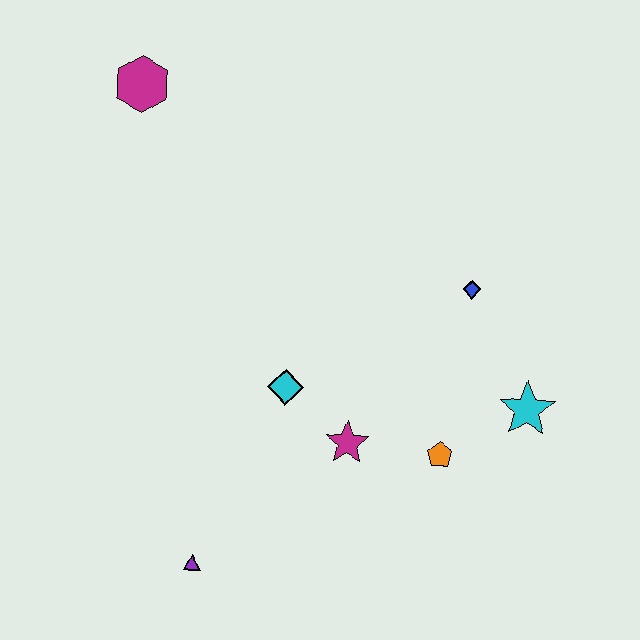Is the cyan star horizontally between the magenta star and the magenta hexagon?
No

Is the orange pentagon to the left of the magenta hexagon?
No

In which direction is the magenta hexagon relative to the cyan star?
The magenta hexagon is to the left of the cyan star.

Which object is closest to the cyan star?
The orange pentagon is closest to the cyan star.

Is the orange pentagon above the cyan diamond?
No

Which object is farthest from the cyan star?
The magenta hexagon is farthest from the cyan star.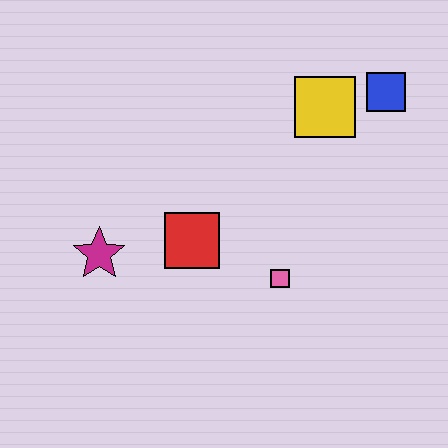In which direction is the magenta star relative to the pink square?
The magenta star is to the left of the pink square.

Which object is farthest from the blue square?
The magenta star is farthest from the blue square.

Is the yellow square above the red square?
Yes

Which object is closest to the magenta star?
The red square is closest to the magenta star.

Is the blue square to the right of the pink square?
Yes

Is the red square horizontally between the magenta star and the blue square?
Yes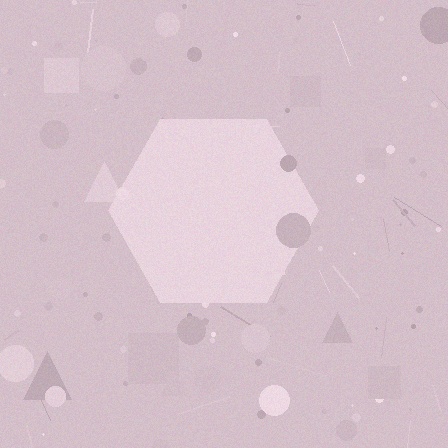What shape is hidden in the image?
A hexagon is hidden in the image.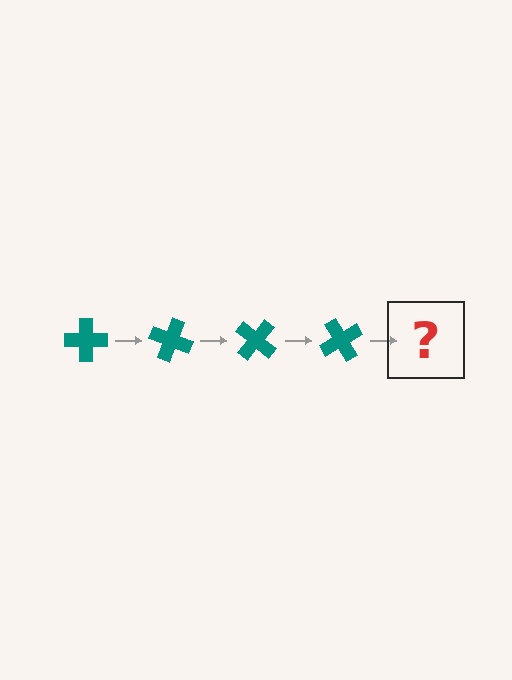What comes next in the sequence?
The next element should be a teal cross rotated 80 degrees.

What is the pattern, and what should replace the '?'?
The pattern is that the cross rotates 20 degrees each step. The '?' should be a teal cross rotated 80 degrees.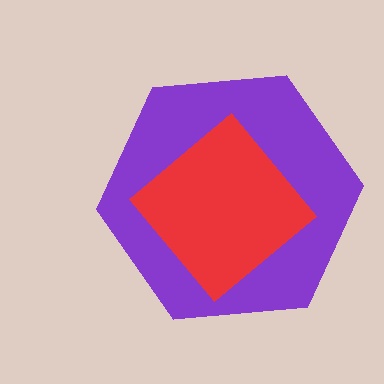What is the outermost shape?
The purple hexagon.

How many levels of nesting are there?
2.